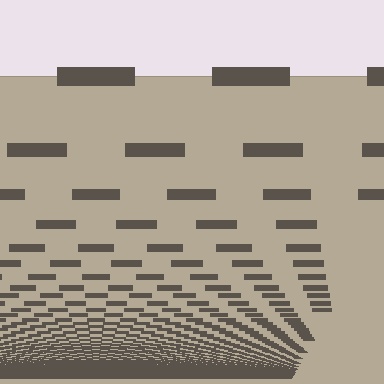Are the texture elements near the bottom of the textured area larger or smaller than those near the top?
Smaller. The gradient is inverted — elements near the bottom are smaller and denser.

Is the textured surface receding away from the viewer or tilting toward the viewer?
The surface appears to tilt toward the viewer. Texture elements get larger and sparser toward the top.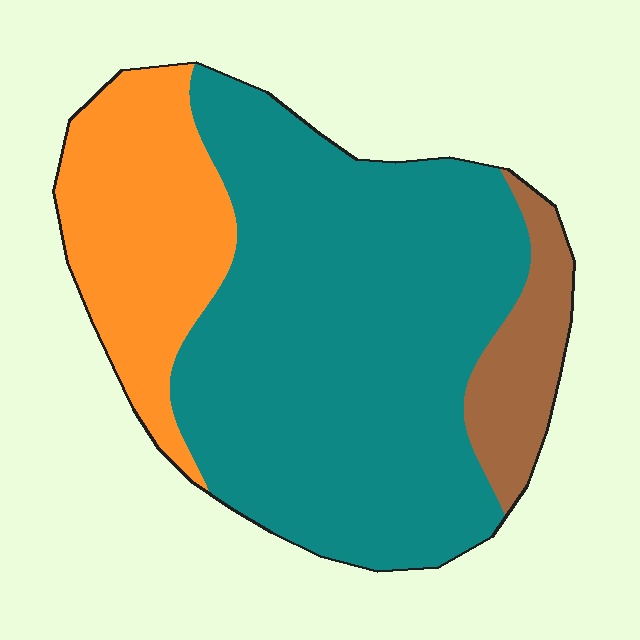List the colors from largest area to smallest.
From largest to smallest: teal, orange, brown.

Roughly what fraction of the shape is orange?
Orange covers roughly 25% of the shape.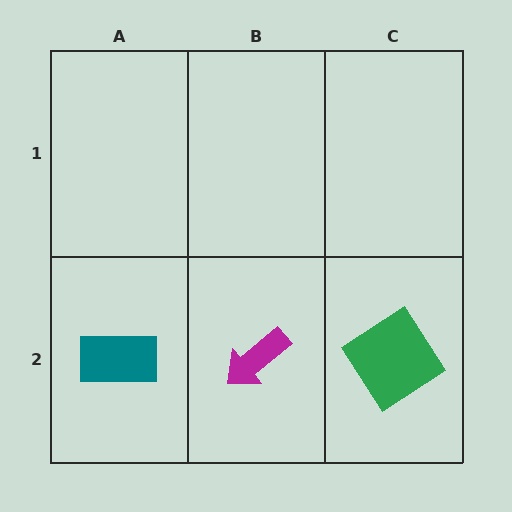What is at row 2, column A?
A teal rectangle.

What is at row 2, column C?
A green diamond.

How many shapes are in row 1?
0 shapes.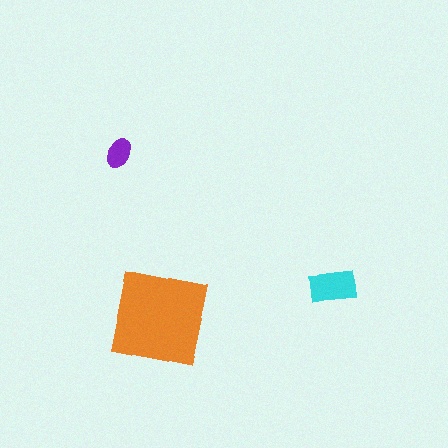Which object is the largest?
The orange square.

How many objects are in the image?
There are 3 objects in the image.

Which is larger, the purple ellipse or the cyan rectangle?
The cyan rectangle.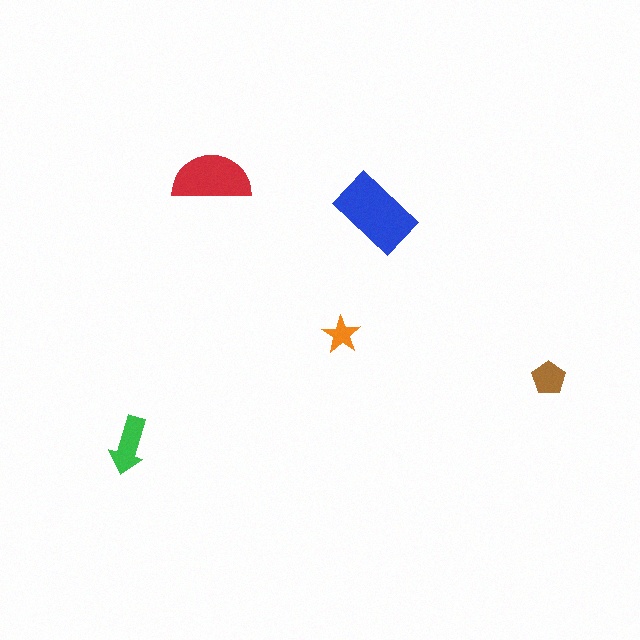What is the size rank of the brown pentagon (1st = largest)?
4th.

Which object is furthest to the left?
The green arrow is leftmost.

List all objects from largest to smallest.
The blue rectangle, the red semicircle, the green arrow, the brown pentagon, the orange star.